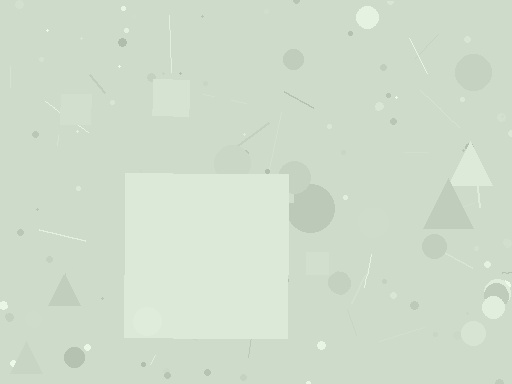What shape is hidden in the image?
A square is hidden in the image.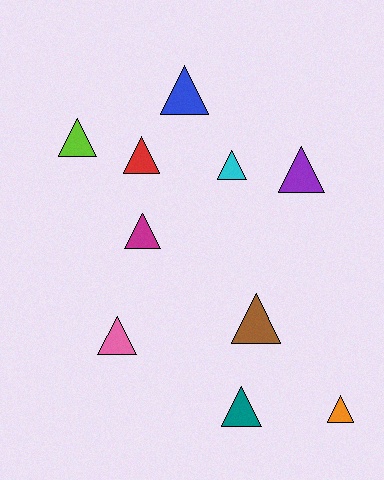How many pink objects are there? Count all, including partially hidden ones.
There is 1 pink object.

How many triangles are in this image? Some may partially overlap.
There are 10 triangles.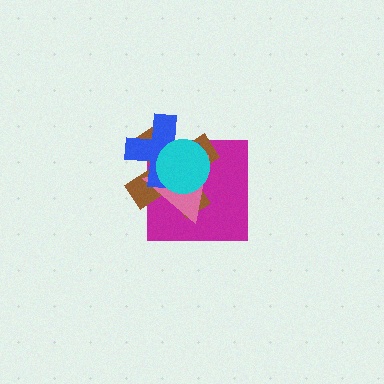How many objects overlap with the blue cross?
4 objects overlap with the blue cross.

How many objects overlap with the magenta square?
4 objects overlap with the magenta square.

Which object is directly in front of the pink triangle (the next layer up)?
The blue cross is directly in front of the pink triangle.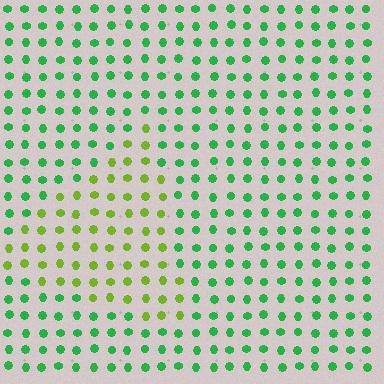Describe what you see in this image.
The image is filled with small green elements in a uniform arrangement. A triangle-shaped region is visible where the elements are tinted to a slightly different hue, forming a subtle color boundary.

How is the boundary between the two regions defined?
The boundary is defined purely by a slight shift in hue (about 44 degrees). Spacing, size, and orientation are identical on both sides.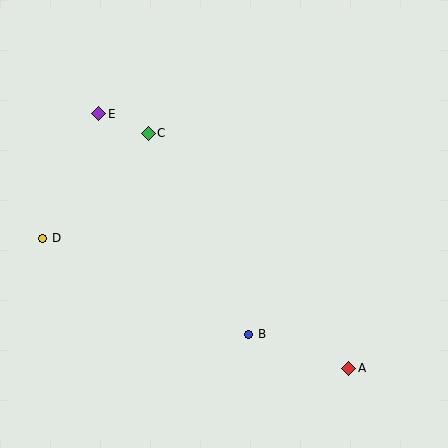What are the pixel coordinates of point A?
Point A is at (349, 368).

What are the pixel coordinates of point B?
Point B is at (249, 334).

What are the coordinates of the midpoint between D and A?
The midpoint between D and A is at (196, 303).